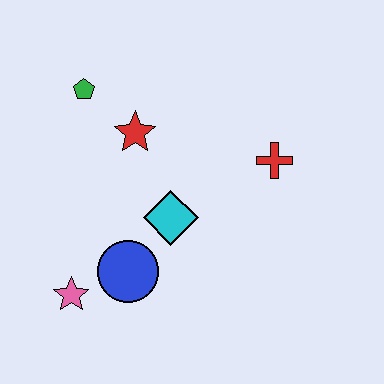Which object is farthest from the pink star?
The red cross is farthest from the pink star.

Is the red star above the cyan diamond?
Yes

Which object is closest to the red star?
The green pentagon is closest to the red star.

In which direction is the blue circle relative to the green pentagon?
The blue circle is below the green pentagon.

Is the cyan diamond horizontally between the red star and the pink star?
No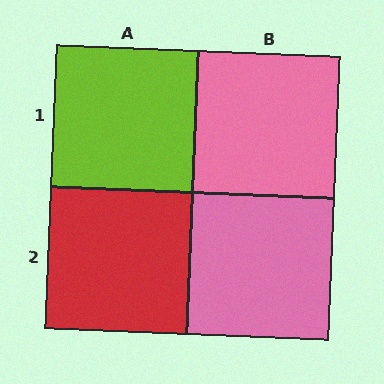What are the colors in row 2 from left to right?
Red, pink.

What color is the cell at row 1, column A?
Lime.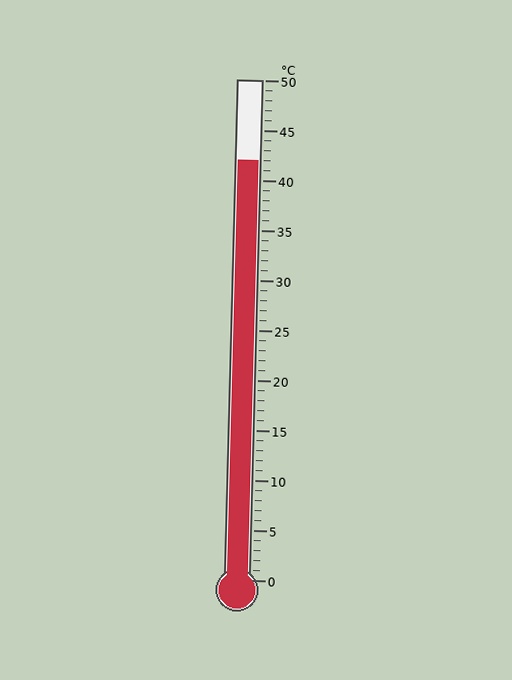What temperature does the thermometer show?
The thermometer shows approximately 42°C.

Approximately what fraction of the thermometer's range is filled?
The thermometer is filled to approximately 85% of its range.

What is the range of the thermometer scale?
The thermometer scale ranges from 0°C to 50°C.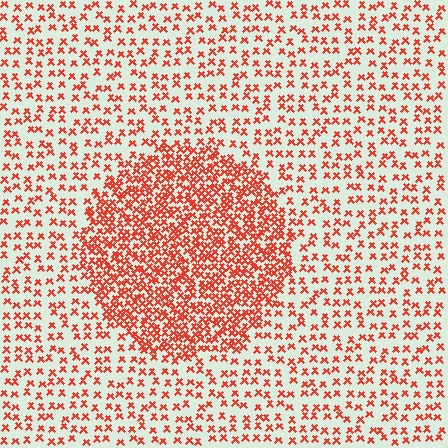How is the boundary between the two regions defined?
The boundary is defined by a change in element density (approximately 2.4x ratio). All elements are the same color, size, and shape.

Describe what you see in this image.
The image contains small red elements arranged at two different densities. A circle-shaped region is visible where the elements are more densely packed than the surrounding area.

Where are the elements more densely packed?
The elements are more densely packed inside the circle boundary.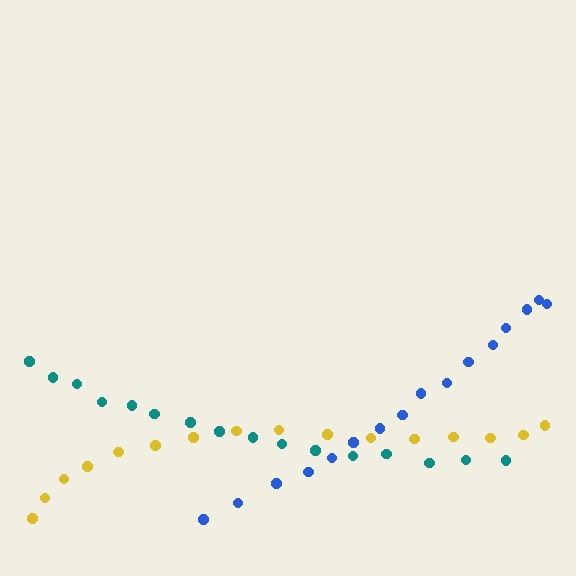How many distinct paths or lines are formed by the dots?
There are 3 distinct paths.